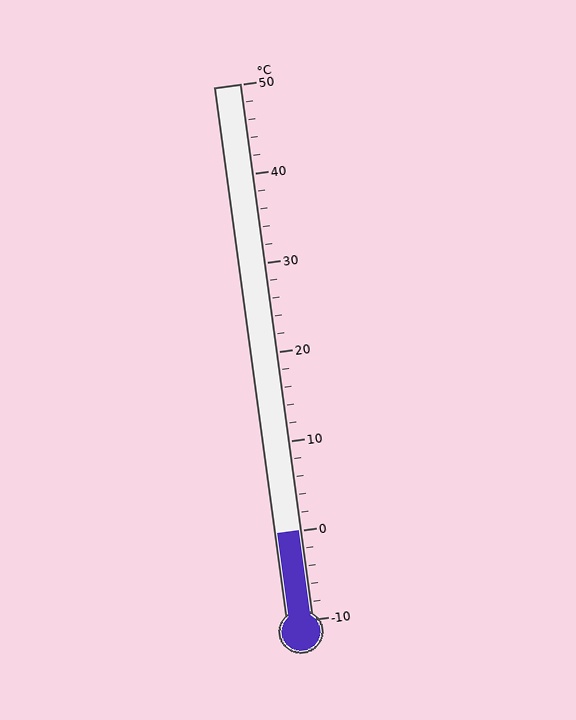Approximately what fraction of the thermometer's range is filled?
The thermometer is filled to approximately 15% of its range.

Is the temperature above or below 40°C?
The temperature is below 40°C.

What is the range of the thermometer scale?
The thermometer scale ranges from -10°C to 50°C.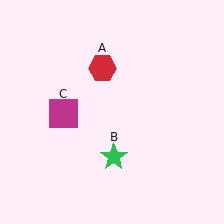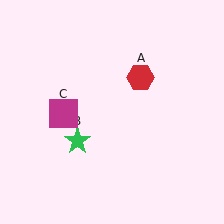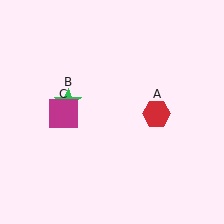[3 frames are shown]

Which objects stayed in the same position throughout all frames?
Magenta square (object C) remained stationary.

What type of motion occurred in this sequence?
The red hexagon (object A), green star (object B) rotated clockwise around the center of the scene.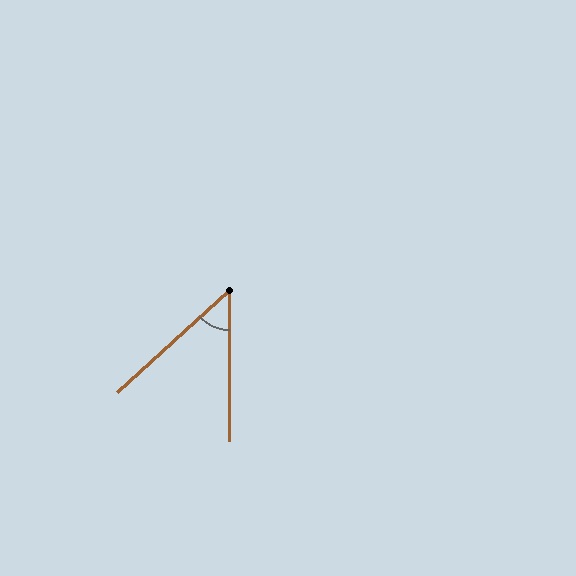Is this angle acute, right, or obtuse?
It is acute.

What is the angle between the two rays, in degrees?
Approximately 47 degrees.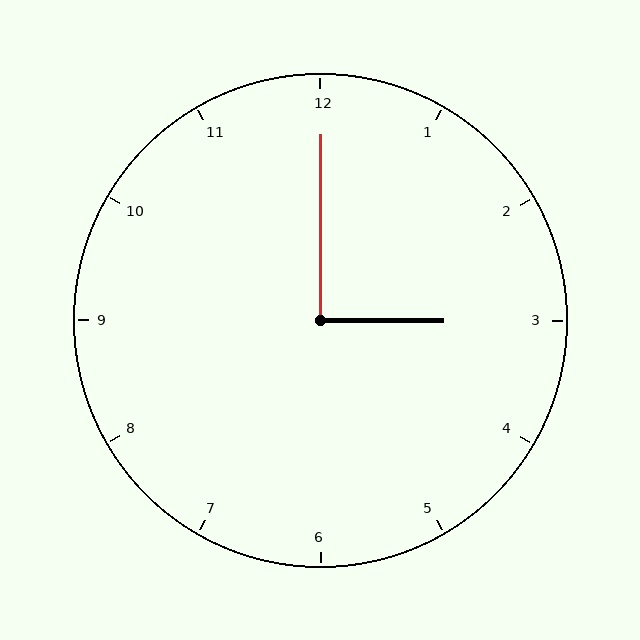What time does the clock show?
3:00.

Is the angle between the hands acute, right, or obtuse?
It is right.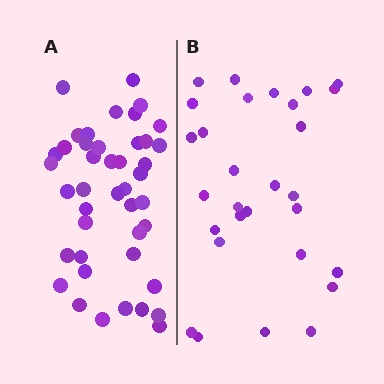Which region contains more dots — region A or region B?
Region A (the left region) has more dots.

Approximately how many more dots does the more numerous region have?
Region A has approximately 15 more dots than region B.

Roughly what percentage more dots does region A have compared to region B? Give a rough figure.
About 50% more.